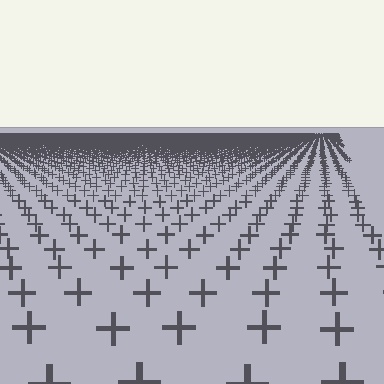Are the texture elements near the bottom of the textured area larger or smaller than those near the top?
Larger. Near the bottom, elements are closer to the viewer and appear at a bigger on-screen size.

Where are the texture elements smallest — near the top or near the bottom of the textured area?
Near the top.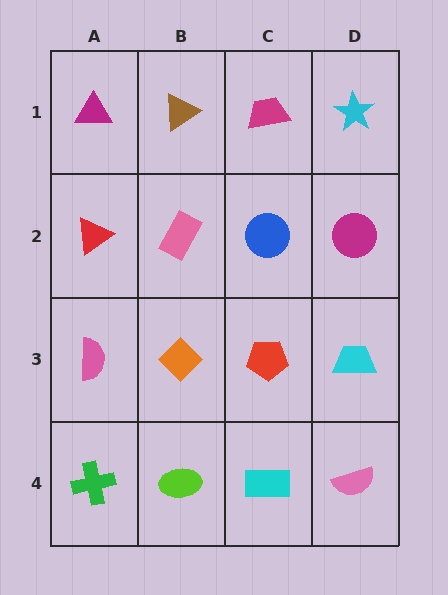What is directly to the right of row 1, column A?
A brown triangle.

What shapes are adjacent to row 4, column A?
A pink semicircle (row 3, column A), a lime ellipse (row 4, column B).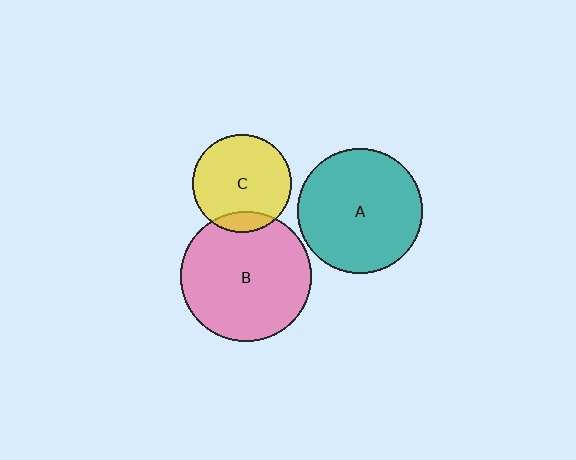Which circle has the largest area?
Circle B (pink).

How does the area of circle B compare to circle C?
Approximately 1.8 times.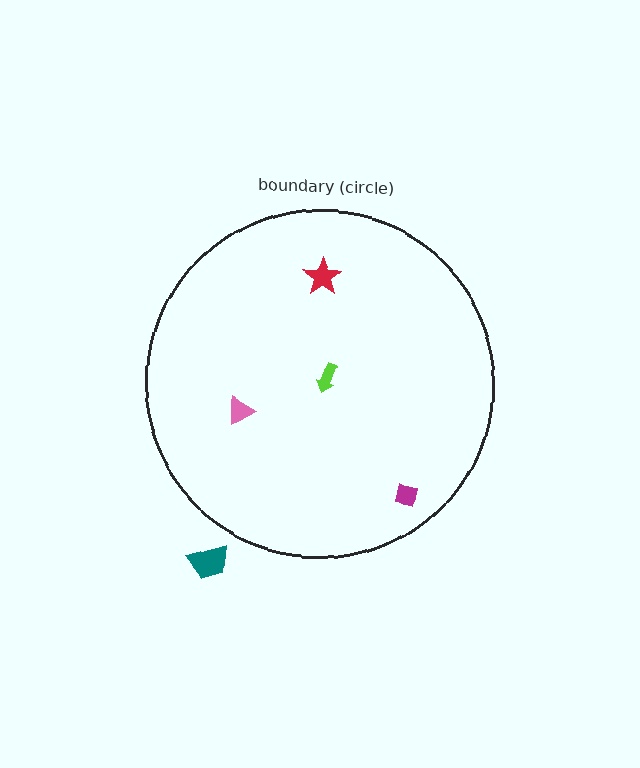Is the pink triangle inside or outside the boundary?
Inside.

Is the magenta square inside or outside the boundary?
Inside.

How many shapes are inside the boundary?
4 inside, 1 outside.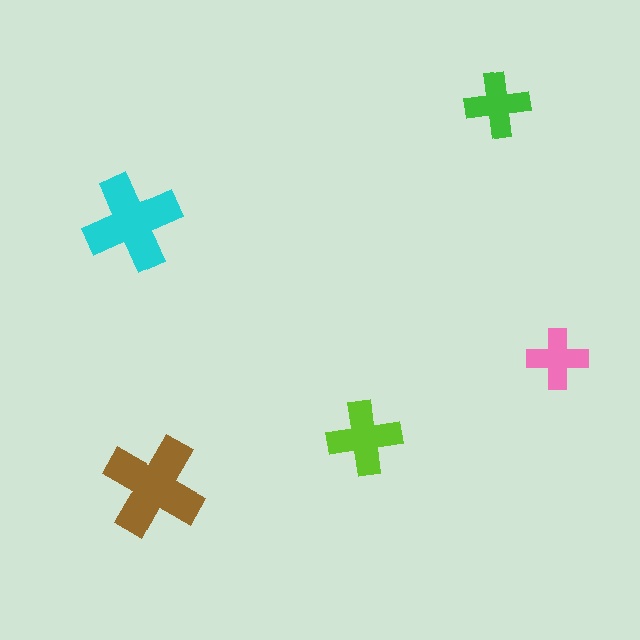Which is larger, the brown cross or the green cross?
The brown one.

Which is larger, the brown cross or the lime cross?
The brown one.